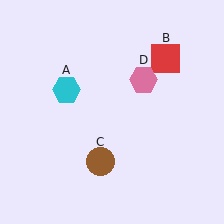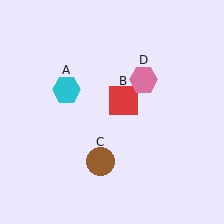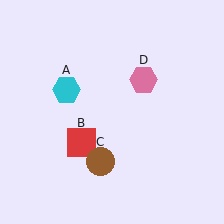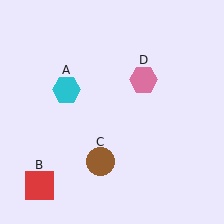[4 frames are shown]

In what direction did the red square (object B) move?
The red square (object B) moved down and to the left.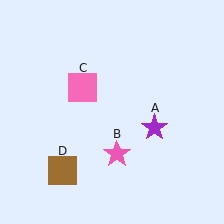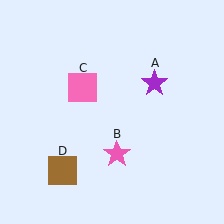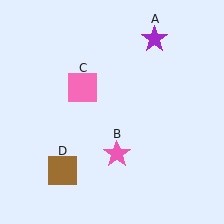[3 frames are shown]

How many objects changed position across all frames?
1 object changed position: purple star (object A).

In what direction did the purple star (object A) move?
The purple star (object A) moved up.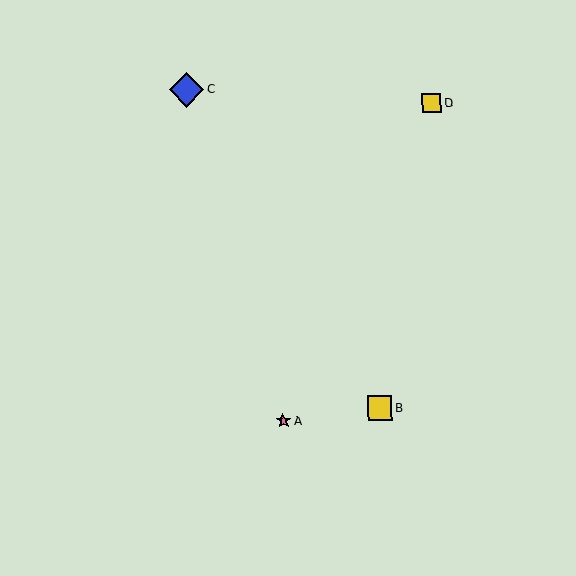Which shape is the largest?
The blue diamond (labeled C) is the largest.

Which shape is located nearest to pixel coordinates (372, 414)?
The yellow square (labeled B) at (380, 408) is nearest to that location.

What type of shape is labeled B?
Shape B is a yellow square.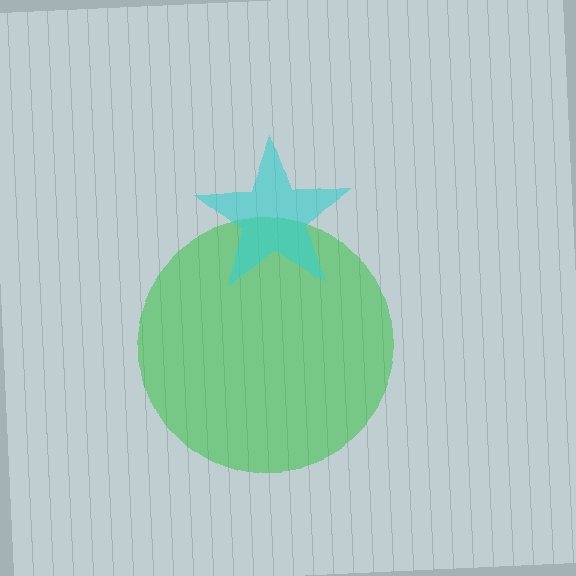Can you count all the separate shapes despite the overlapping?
Yes, there are 2 separate shapes.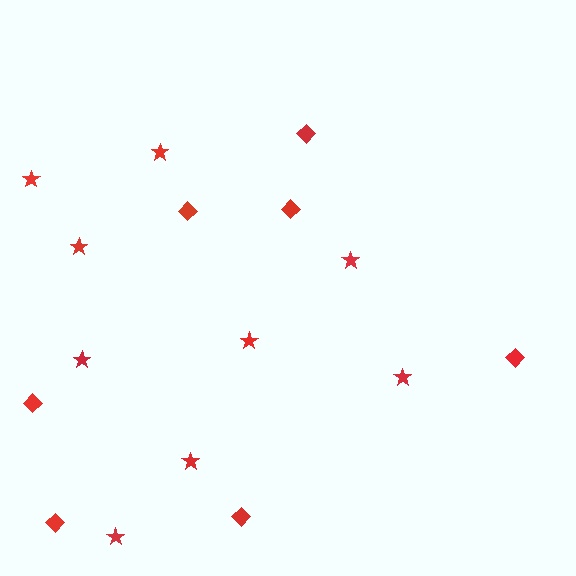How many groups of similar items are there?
There are 2 groups: one group of diamonds (7) and one group of stars (9).